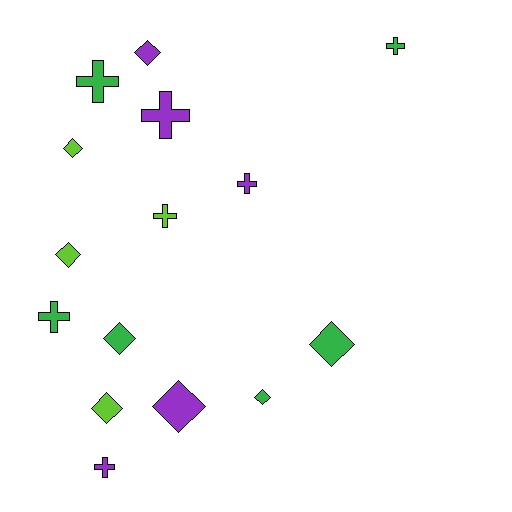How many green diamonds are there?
There are 3 green diamonds.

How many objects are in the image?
There are 15 objects.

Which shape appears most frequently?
Diamond, with 8 objects.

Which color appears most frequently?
Green, with 6 objects.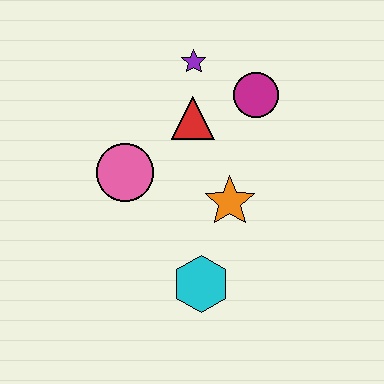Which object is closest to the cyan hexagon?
The orange star is closest to the cyan hexagon.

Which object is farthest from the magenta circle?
The cyan hexagon is farthest from the magenta circle.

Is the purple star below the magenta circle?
No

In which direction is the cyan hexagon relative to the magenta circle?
The cyan hexagon is below the magenta circle.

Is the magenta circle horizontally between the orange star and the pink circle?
No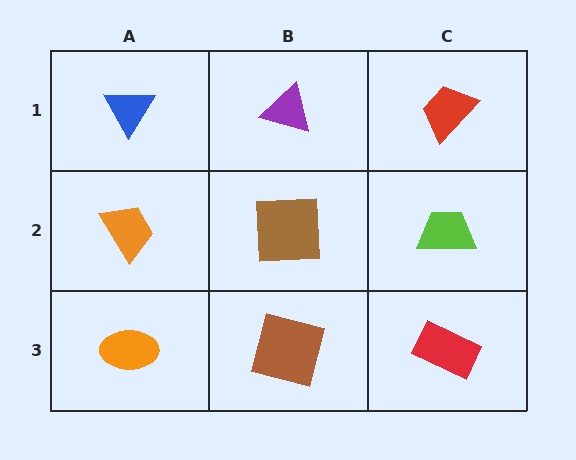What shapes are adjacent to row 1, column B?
A brown square (row 2, column B), a blue triangle (row 1, column A), a red trapezoid (row 1, column C).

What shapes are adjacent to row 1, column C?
A lime trapezoid (row 2, column C), a purple triangle (row 1, column B).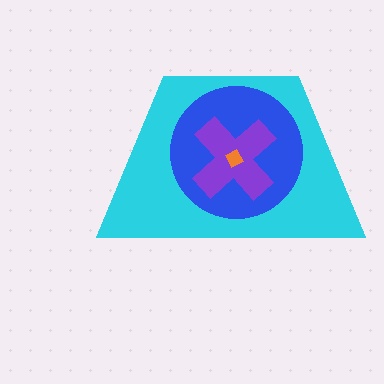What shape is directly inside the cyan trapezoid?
The blue circle.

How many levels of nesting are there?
4.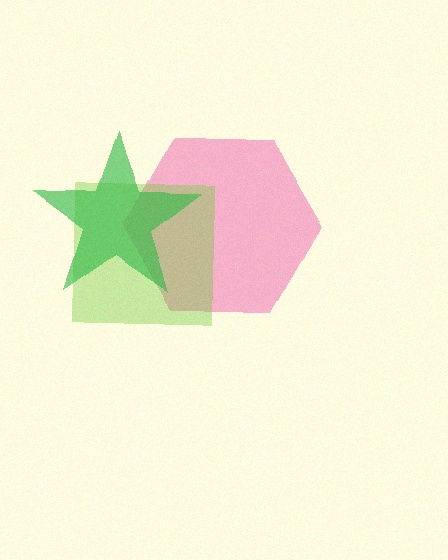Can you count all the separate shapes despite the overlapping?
Yes, there are 3 separate shapes.